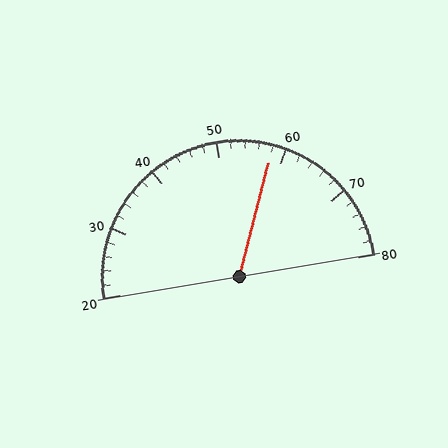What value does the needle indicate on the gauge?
The needle indicates approximately 58.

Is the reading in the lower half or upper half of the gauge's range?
The reading is in the upper half of the range (20 to 80).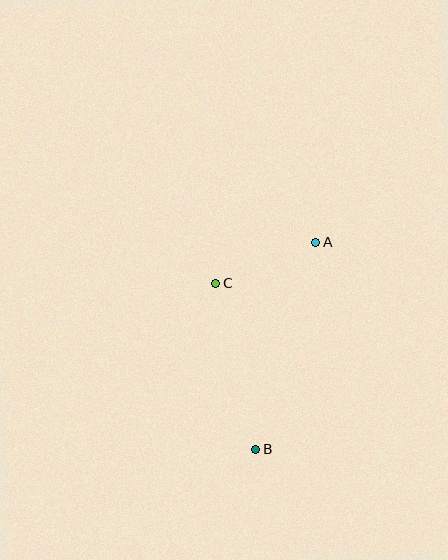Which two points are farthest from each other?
Points A and B are farthest from each other.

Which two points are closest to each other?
Points A and C are closest to each other.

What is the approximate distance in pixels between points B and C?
The distance between B and C is approximately 171 pixels.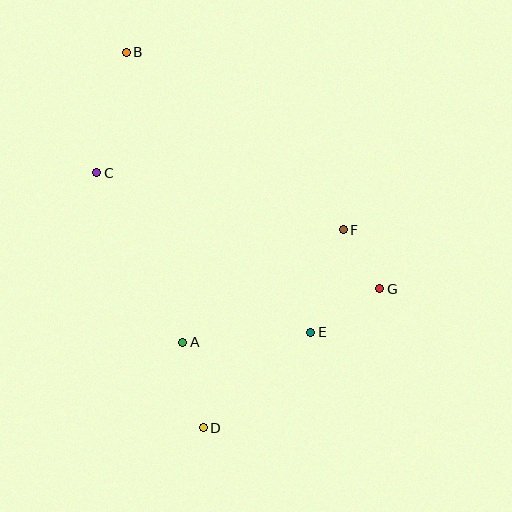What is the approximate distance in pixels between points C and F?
The distance between C and F is approximately 253 pixels.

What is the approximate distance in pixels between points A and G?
The distance between A and G is approximately 204 pixels.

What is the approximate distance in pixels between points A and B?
The distance between A and B is approximately 296 pixels.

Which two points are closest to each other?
Points F and G are closest to each other.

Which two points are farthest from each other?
Points B and D are farthest from each other.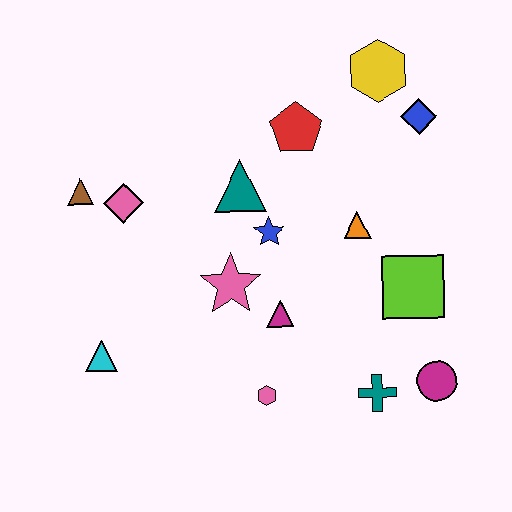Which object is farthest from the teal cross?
The brown triangle is farthest from the teal cross.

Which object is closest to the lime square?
The orange triangle is closest to the lime square.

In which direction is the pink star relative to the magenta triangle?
The pink star is to the left of the magenta triangle.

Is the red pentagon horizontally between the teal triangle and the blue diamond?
Yes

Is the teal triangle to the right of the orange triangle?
No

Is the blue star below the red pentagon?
Yes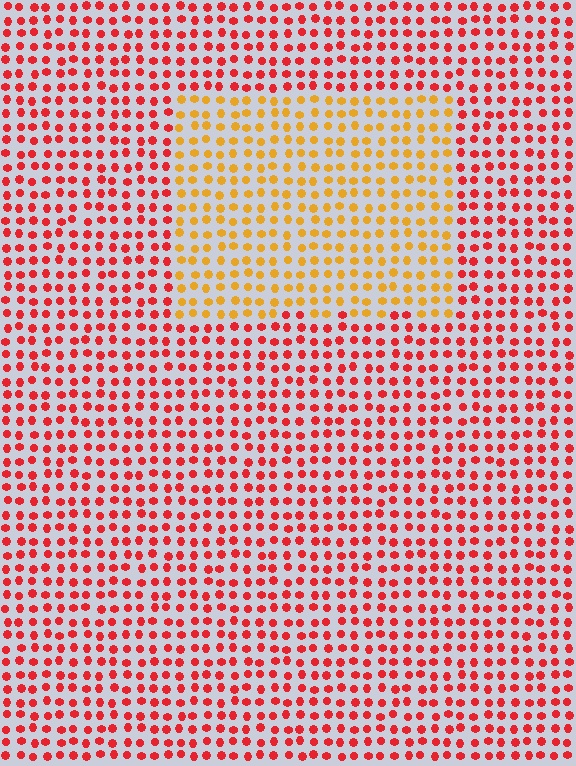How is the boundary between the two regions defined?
The boundary is defined purely by a slight shift in hue (about 44 degrees). Spacing, size, and orientation are identical on both sides.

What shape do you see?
I see a rectangle.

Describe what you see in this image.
The image is filled with small red elements in a uniform arrangement. A rectangle-shaped region is visible where the elements are tinted to a slightly different hue, forming a subtle color boundary.